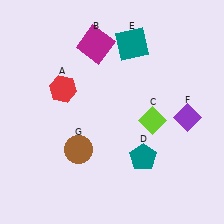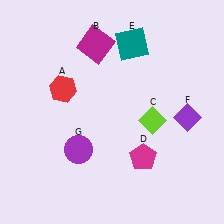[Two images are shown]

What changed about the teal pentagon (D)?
In Image 1, D is teal. In Image 2, it changed to magenta.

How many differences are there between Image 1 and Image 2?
There are 2 differences between the two images.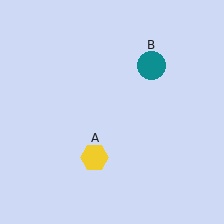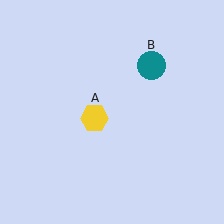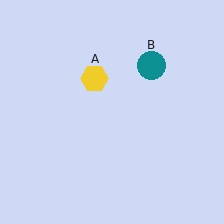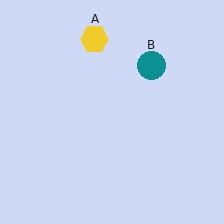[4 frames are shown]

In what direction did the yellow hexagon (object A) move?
The yellow hexagon (object A) moved up.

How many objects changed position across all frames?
1 object changed position: yellow hexagon (object A).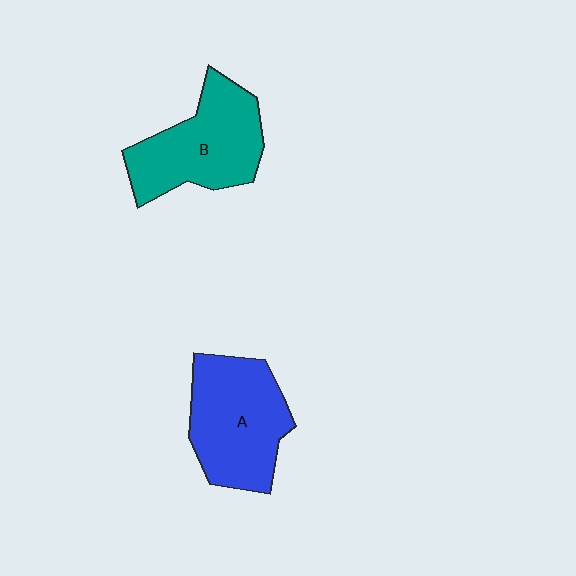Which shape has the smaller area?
Shape B (teal).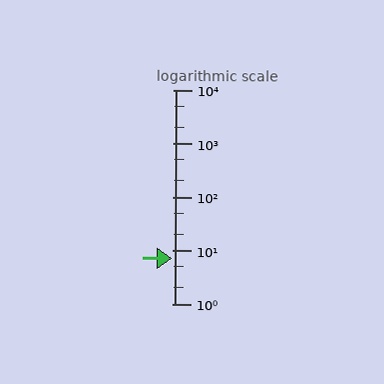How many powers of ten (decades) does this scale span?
The scale spans 4 decades, from 1 to 10000.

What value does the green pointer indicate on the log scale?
The pointer indicates approximately 7.2.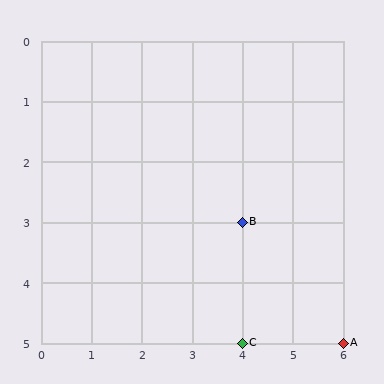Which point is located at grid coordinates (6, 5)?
Point A is at (6, 5).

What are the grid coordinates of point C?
Point C is at grid coordinates (4, 5).